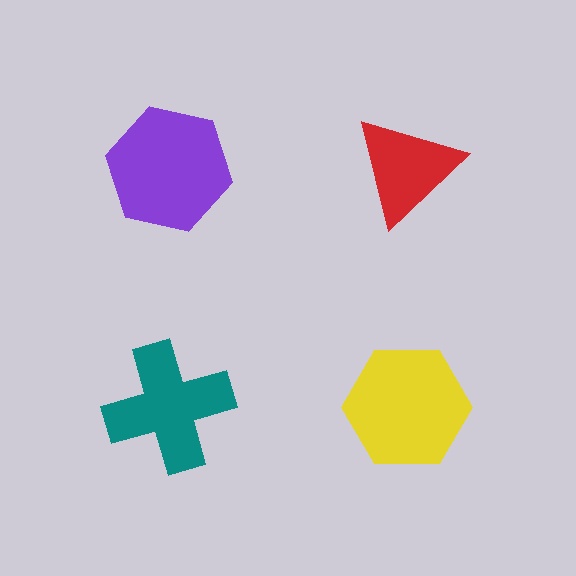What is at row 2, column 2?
A yellow hexagon.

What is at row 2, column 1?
A teal cross.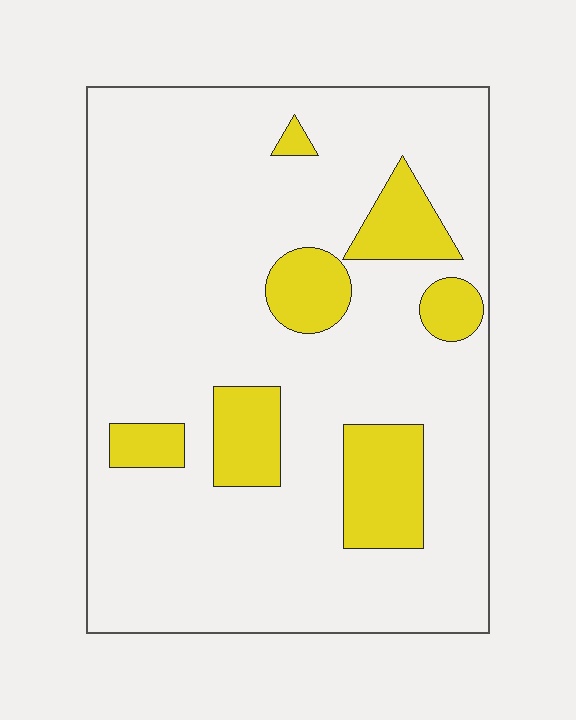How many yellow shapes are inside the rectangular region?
7.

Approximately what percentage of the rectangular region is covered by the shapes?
Approximately 15%.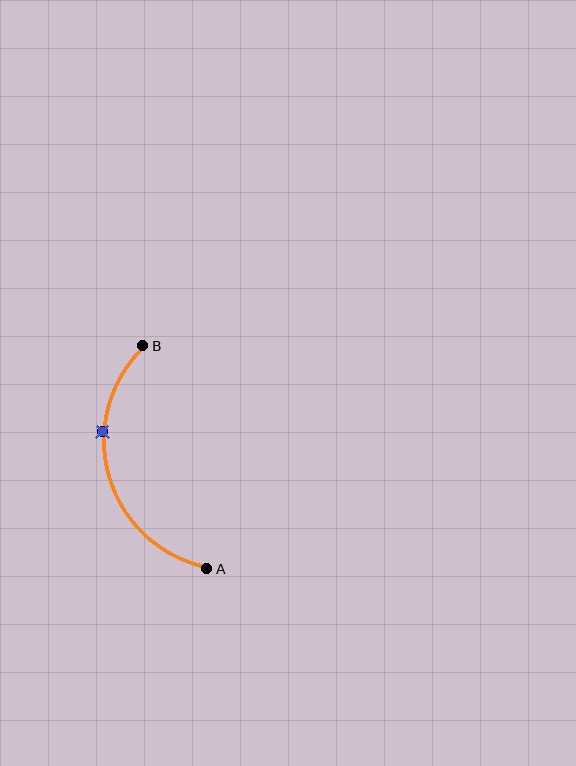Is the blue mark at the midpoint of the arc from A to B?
No. The blue mark lies on the arc but is closer to endpoint B. The arc midpoint would be at the point on the curve equidistant along the arc from both A and B.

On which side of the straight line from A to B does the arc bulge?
The arc bulges to the left of the straight line connecting A and B.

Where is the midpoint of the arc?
The arc midpoint is the point on the curve farthest from the straight line joining A and B. It sits to the left of that line.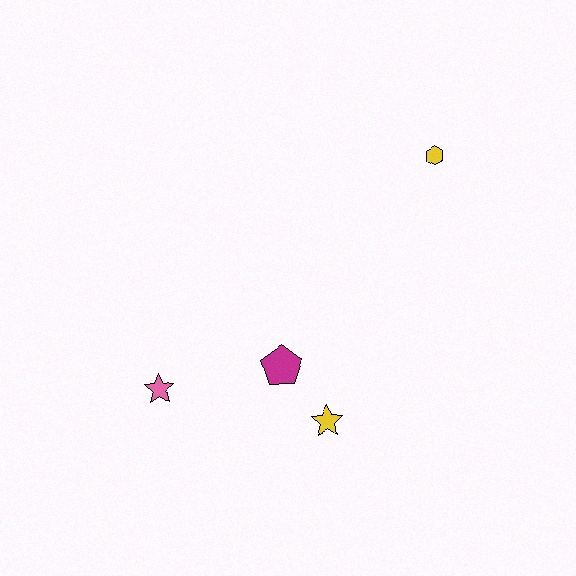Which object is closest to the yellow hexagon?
The magenta pentagon is closest to the yellow hexagon.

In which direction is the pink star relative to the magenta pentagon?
The pink star is to the left of the magenta pentagon.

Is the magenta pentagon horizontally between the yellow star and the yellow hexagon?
No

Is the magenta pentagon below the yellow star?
No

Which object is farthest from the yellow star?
The yellow hexagon is farthest from the yellow star.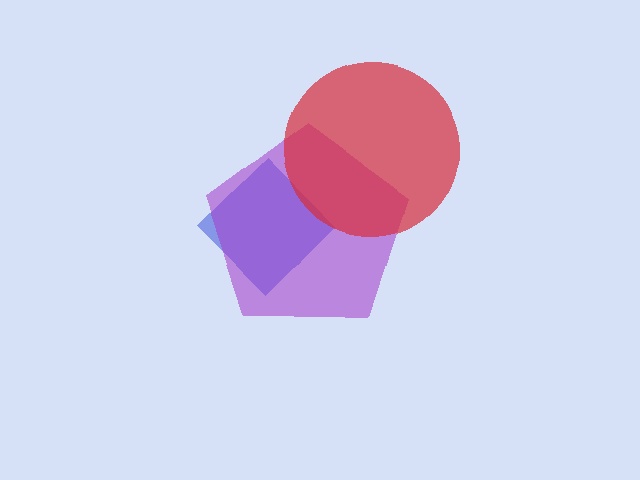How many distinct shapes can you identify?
There are 3 distinct shapes: a blue diamond, a purple pentagon, a red circle.